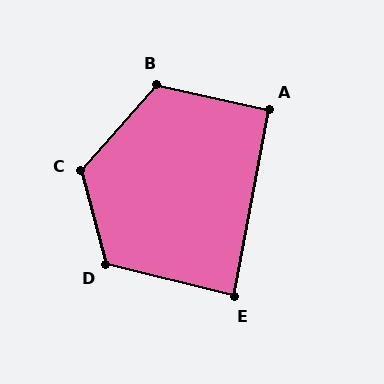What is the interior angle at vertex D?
Approximately 119 degrees (obtuse).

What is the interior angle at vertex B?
Approximately 119 degrees (obtuse).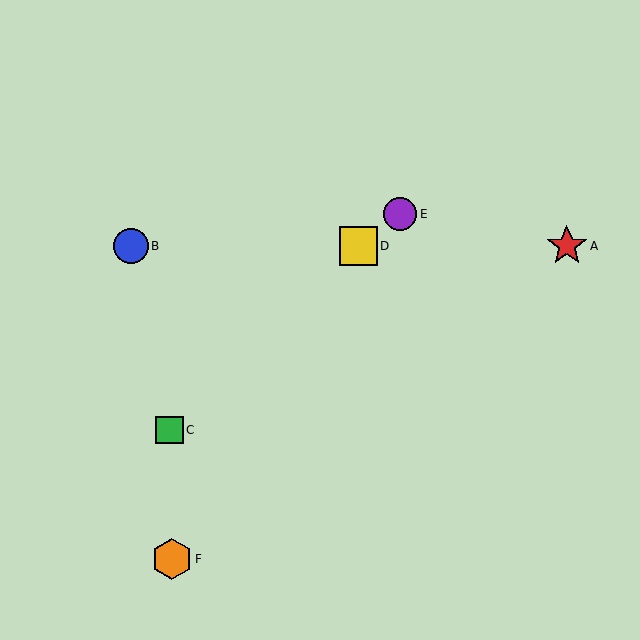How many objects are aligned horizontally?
3 objects (A, B, D) are aligned horizontally.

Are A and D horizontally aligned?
Yes, both are at y≈246.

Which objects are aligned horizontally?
Objects A, B, D are aligned horizontally.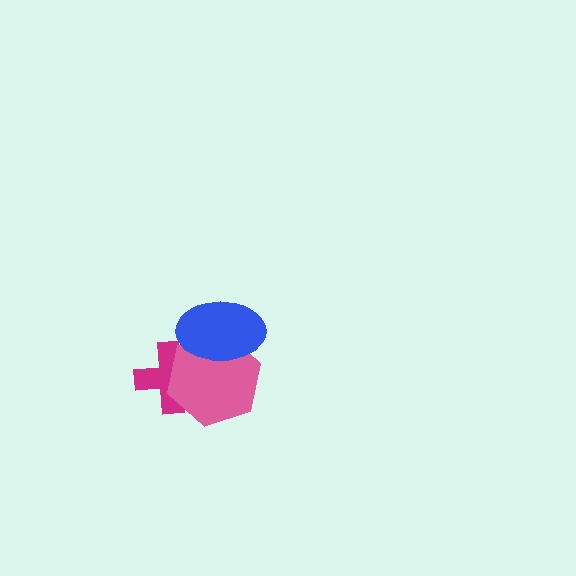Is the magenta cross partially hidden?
Yes, it is partially covered by another shape.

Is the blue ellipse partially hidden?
No, no other shape covers it.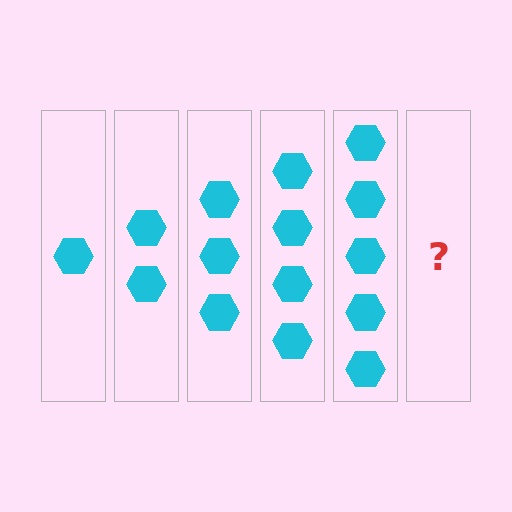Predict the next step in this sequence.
The next step is 6 hexagons.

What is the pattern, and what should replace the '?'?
The pattern is that each step adds one more hexagon. The '?' should be 6 hexagons.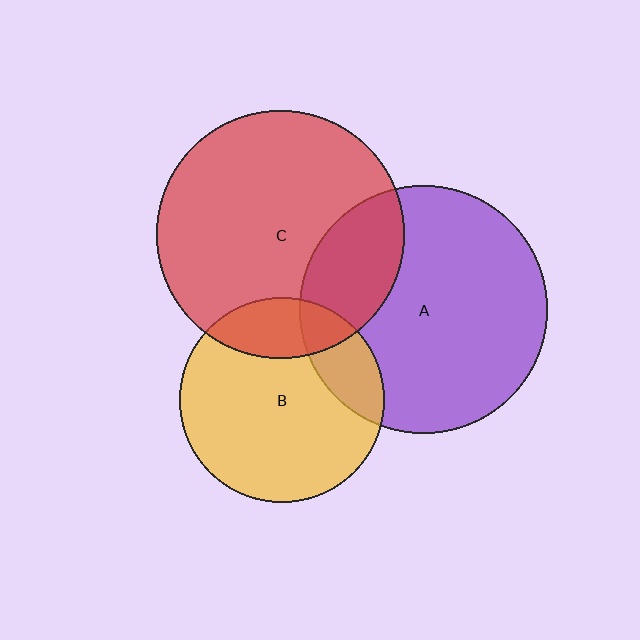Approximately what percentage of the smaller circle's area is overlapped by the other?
Approximately 20%.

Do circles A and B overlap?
Yes.